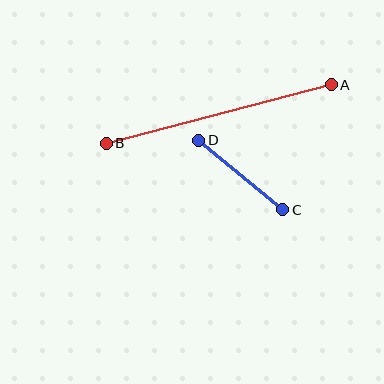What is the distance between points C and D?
The distance is approximately 109 pixels.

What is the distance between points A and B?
The distance is approximately 233 pixels.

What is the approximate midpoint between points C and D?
The midpoint is at approximately (241, 175) pixels.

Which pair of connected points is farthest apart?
Points A and B are farthest apart.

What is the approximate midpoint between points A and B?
The midpoint is at approximately (219, 114) pixels.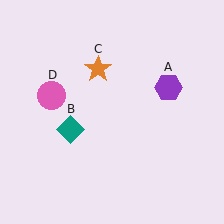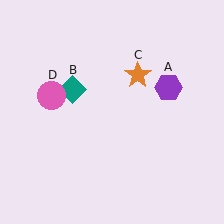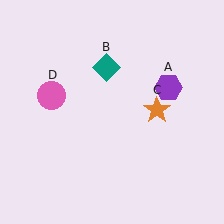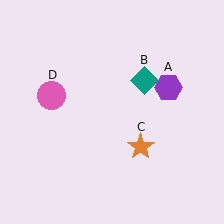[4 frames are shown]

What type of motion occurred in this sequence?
The teal diamond (object B), orange star (object C) rotated clockwise around the center of the scene.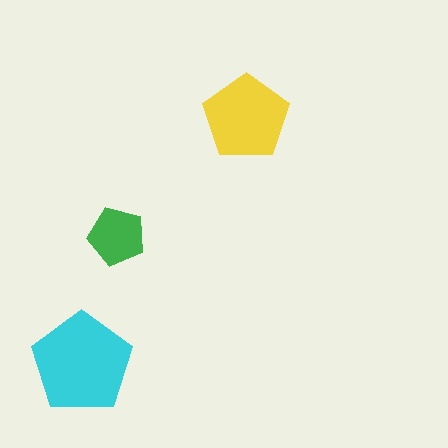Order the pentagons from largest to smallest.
the cyan one, the yellow one, the green one.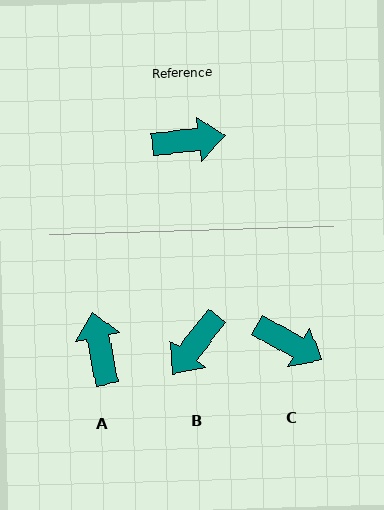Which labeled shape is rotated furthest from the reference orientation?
B, about 134 degrees away.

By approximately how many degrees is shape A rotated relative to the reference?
Approximately 95 degrees counter-clockwise.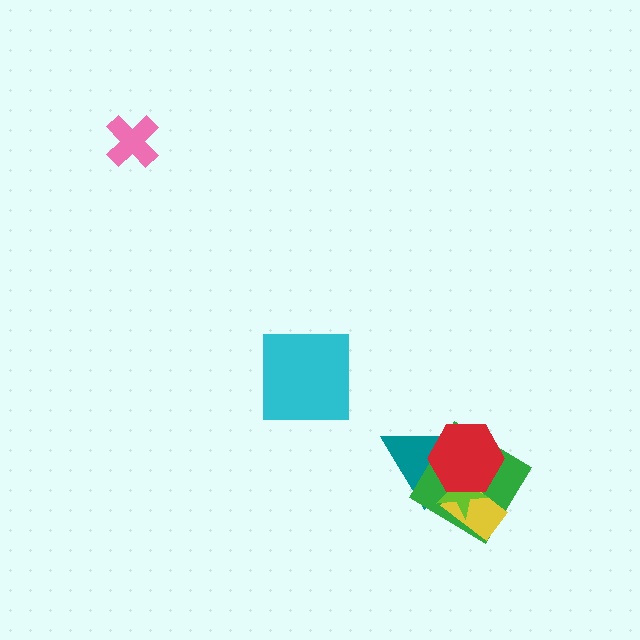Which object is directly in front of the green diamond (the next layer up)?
The yellow rectangle is directly in front of the green diamond.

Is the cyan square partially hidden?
No, no other shape covers it.